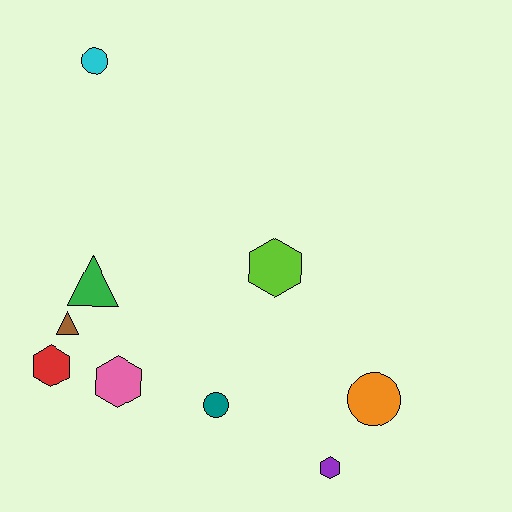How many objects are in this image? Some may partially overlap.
There are 9 objects.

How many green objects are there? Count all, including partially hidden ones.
There is 1 green object.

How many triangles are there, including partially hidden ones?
There are 2 triangles.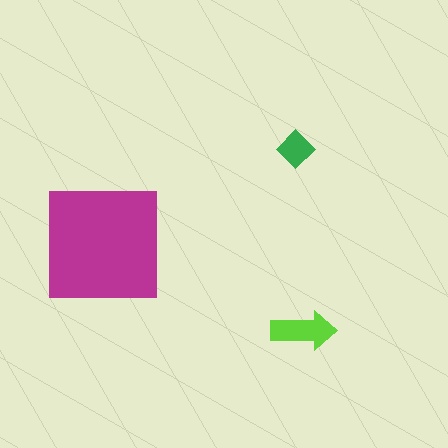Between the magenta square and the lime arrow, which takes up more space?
The magenta square.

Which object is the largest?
The magenta square.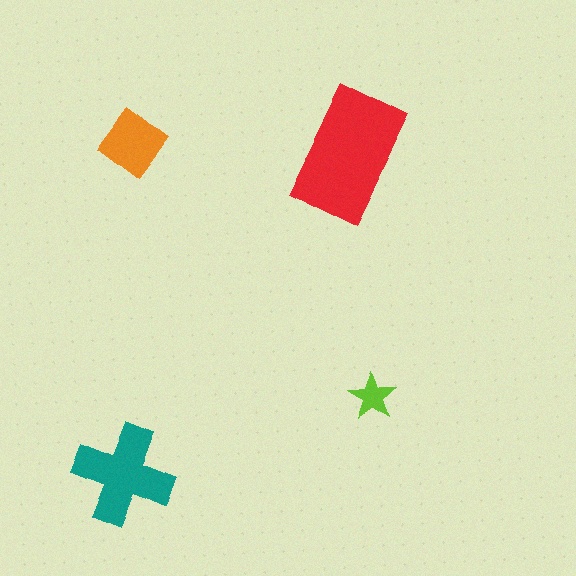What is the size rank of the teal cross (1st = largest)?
2nd.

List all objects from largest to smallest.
The red rectangle, the teal cross, the orange diamond, the lime star.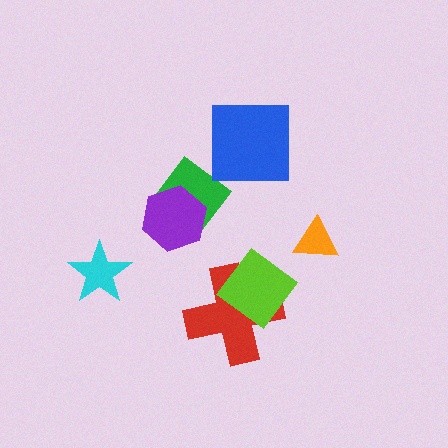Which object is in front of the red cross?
The lime diamond is in front of the red cross.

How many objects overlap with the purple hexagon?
1 object overlaps with the purple hexagon.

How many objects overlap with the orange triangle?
0 objects overlap with the orange triangle.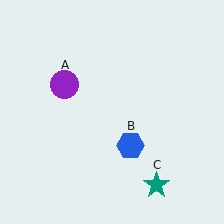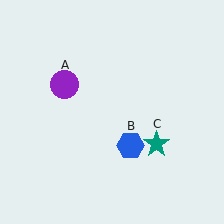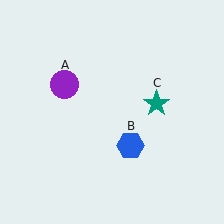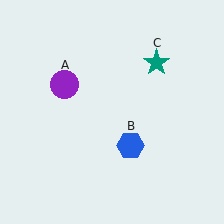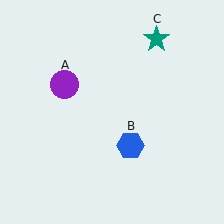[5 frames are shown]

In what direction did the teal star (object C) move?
The teal star (object C) moved up.